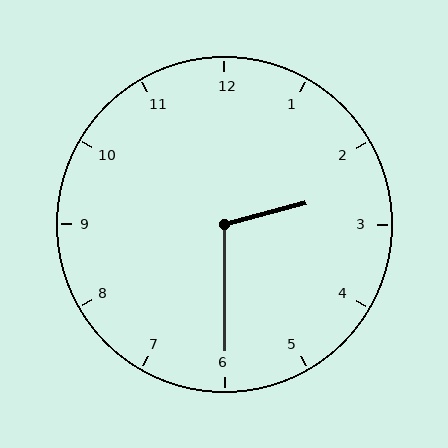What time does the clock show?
2:30.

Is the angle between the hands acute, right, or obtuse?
It is obtuse.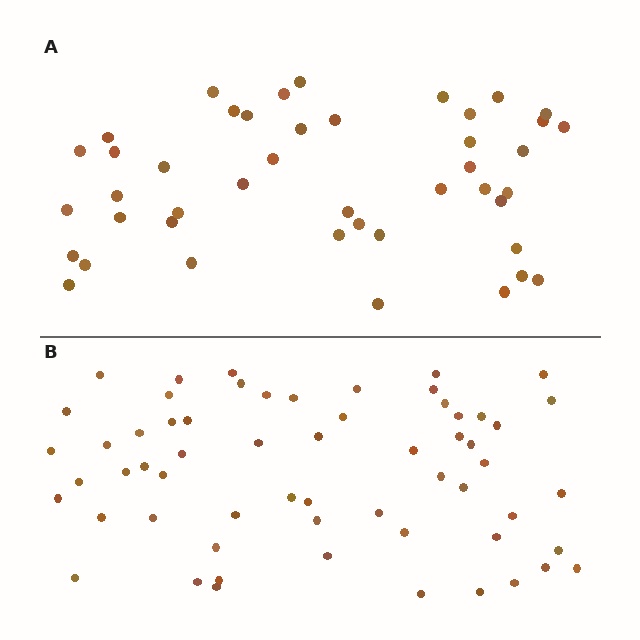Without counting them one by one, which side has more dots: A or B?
Region B (the bottom region) has more dots.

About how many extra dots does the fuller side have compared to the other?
Region B has approximately 15 more dots than region A.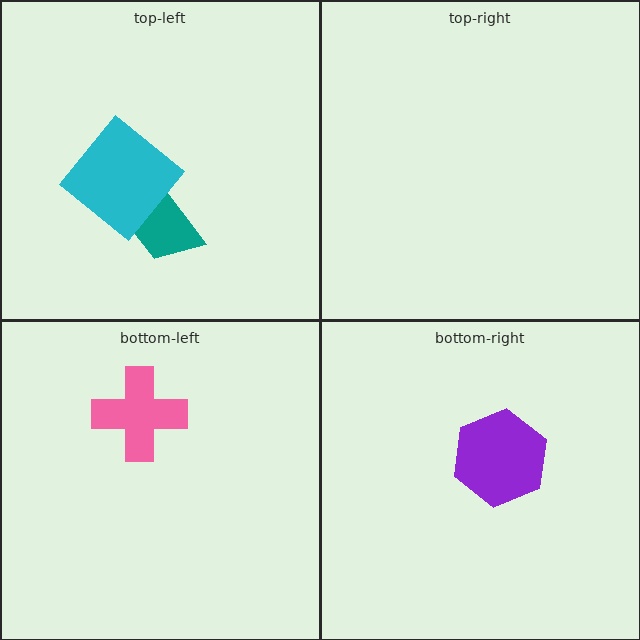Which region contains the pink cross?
The bottom-left region.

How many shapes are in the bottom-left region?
1.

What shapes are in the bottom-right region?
The purple hexagon.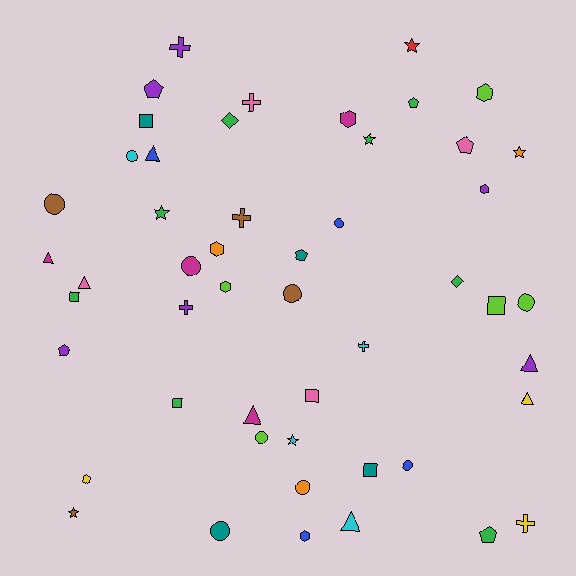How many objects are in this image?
There are 50 objects.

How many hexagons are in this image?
There are 7 hexagons.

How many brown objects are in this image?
There are 4 brown objects.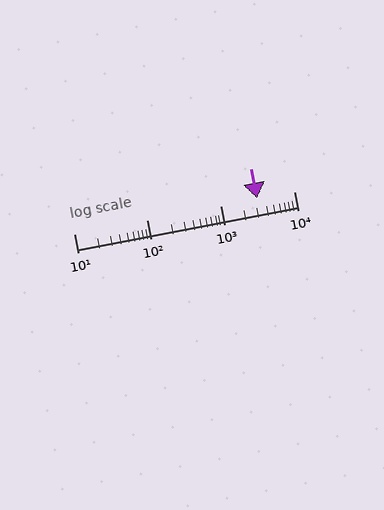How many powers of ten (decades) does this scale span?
The scale spans 3 decades, from 10 to 10000.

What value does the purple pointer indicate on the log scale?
The pointer indicates approximately 3100.